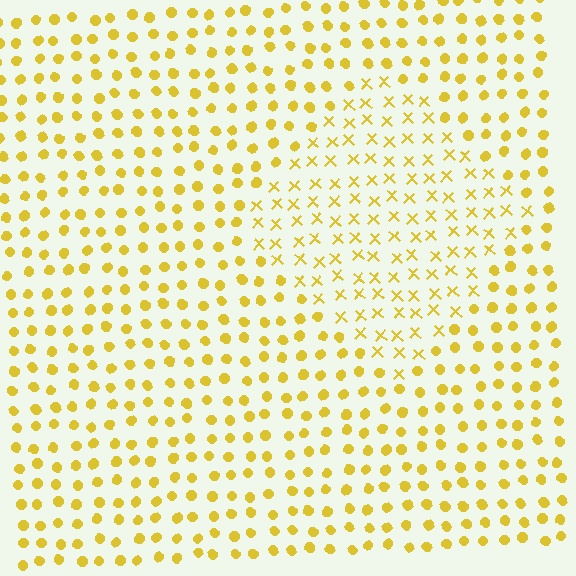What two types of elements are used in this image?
The image uses X marks inside the diamond region and circles outside it.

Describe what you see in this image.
The image is filled with small yellow elements arranged in a uniform grid. A diamond-shaped region contains X marks, while the surrounding area contains circles. The boundary is defined purely by the change in element shape.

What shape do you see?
I see a diamond.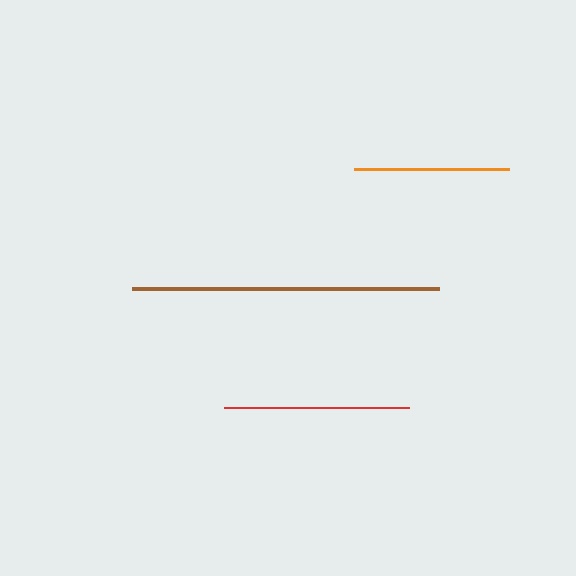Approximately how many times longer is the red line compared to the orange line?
The red line is approximately 1.2 times the length of the orange line.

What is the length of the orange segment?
The orange segment is approximately 155 pixels long.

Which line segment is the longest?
The brown line is the longest at approximately 306 pixels.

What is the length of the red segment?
The red segment is approximately 185 pixels long.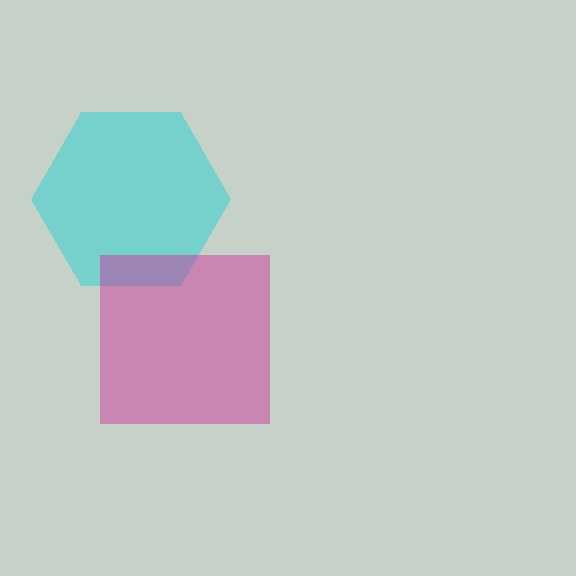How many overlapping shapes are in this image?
There are 2 overlapping shapes in the image.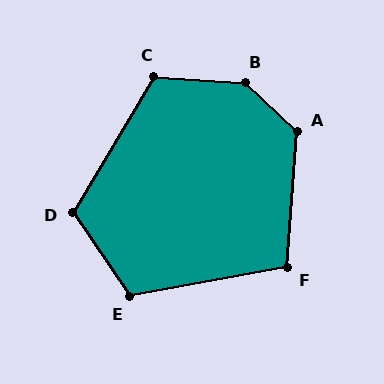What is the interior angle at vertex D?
Approximately 115 degrees (obtuse).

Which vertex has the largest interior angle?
B, at approximately 141 degrees.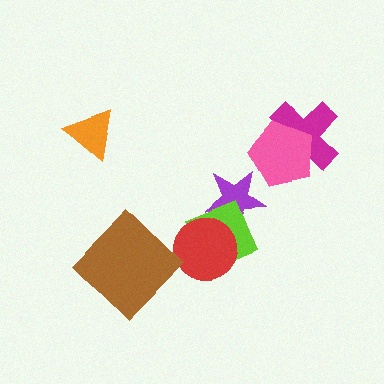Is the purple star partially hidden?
Yes, it is partially covered by another shape.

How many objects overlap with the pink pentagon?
1 object overlaps with the pink pentagon.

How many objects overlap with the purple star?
1 object overlaps with the purple star.